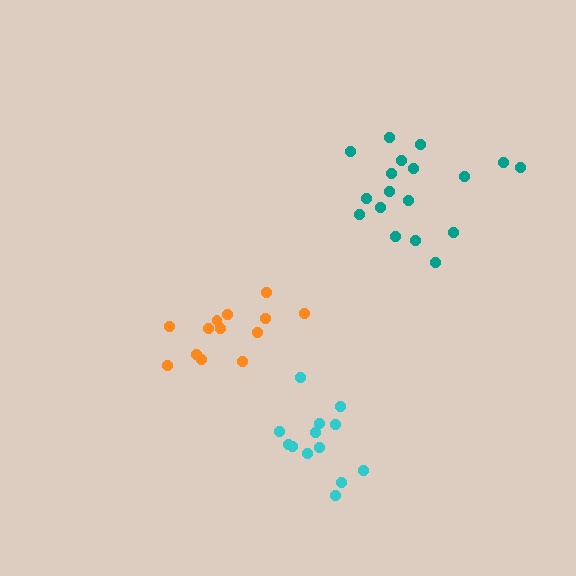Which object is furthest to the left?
The orange cluster is leftmost.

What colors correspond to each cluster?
The clusters are colored: teal, cyan, orange.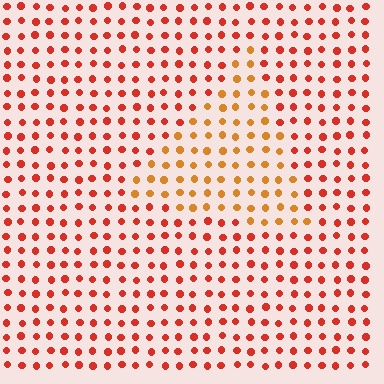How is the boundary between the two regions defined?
The boundary is defined purely by a slight shift in hue (about 29 degrees). Spacing, size, and orientation are identical on both sides.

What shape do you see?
I see a triangle.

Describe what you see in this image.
The image is filled with small red elements in a uniform arrangement. A triangle-shaped region is visible where the elements are tinted to a slightly different hue, forming a subtle color boundary.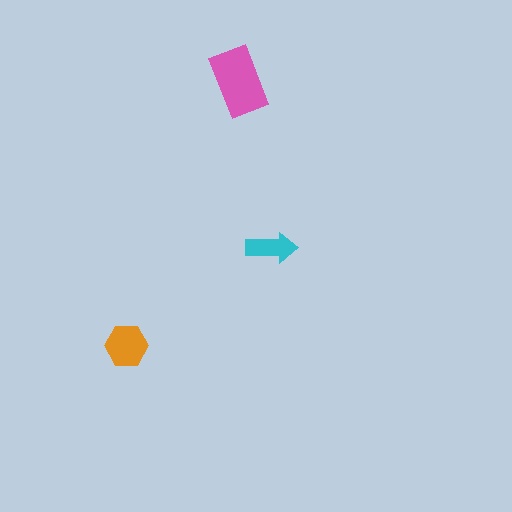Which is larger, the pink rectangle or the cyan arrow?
The pink rectangle.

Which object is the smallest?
The cyan arrow.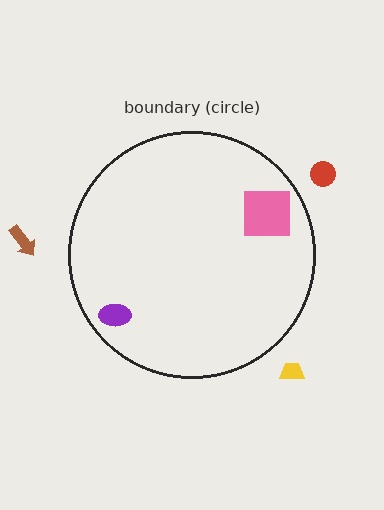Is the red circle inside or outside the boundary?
Outside.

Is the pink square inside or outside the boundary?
Inside.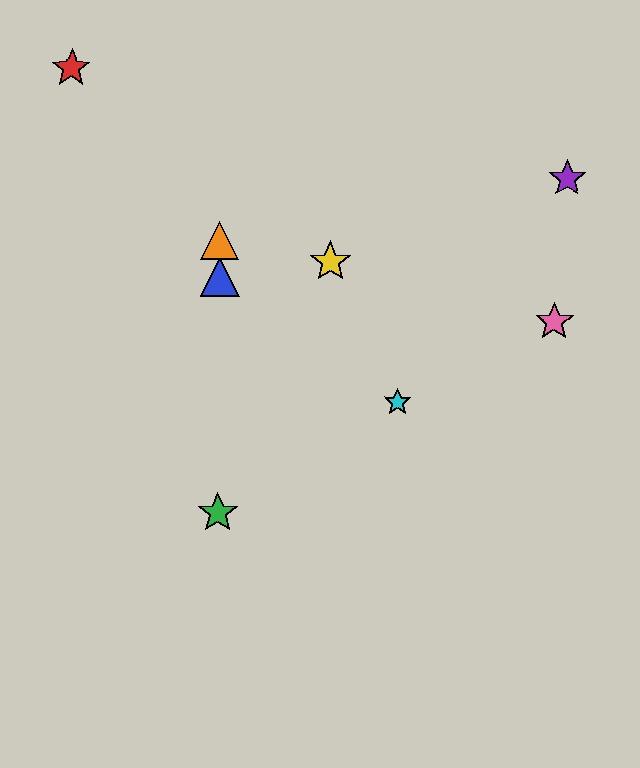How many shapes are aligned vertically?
3 shapes (the blue triangle, the green star, the orange triangle) are aligned vertically.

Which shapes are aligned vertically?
The blue triangle, the green star, the orange triangle are aligned vertically.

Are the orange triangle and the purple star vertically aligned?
No, the orange triangle is at x≈220 and the purple star is at x≈567.